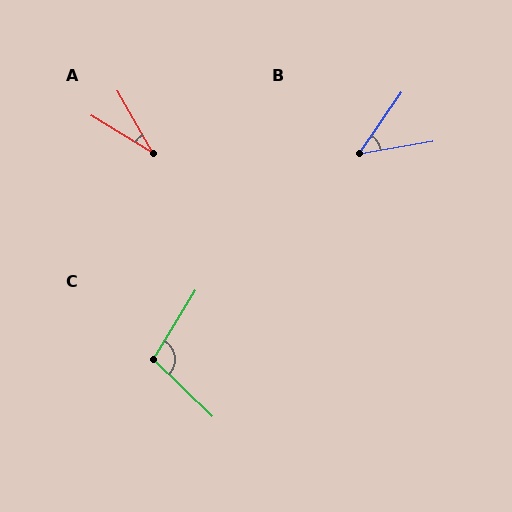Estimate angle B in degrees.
Approximately 45 degrees.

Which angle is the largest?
C, at approximately 102 degrees.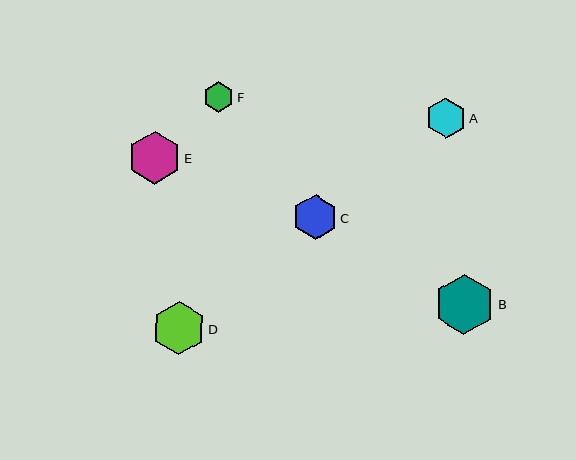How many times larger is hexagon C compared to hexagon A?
Hexagon C is approximately 1.1 times the size of hexagon A.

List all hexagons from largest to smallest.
From largest to smallest: B, D, E, C, A, F.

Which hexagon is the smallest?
Hexagon F is the smallest with a size of approximately 31 pixels.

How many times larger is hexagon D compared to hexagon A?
Hexagon D is approximately 1.3 times the size of hexagon A.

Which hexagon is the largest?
Hexagon B is the largest with a size of approximately 60 pixels.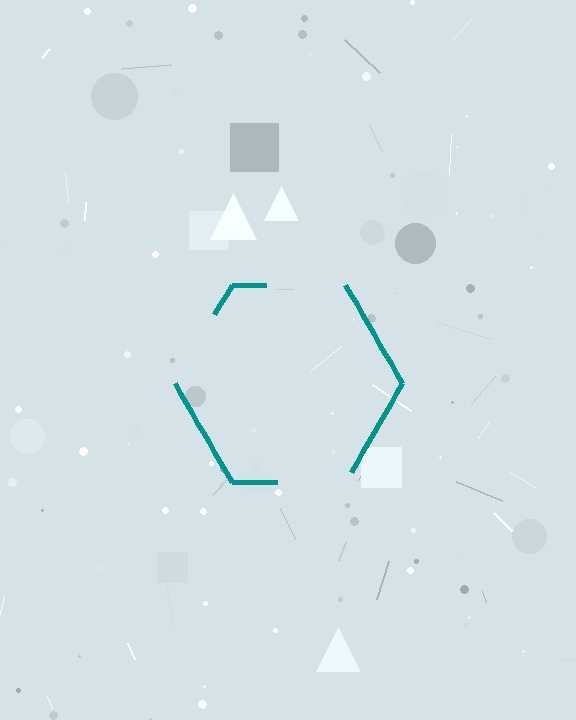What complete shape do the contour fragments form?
The contour fragments form a hexagon.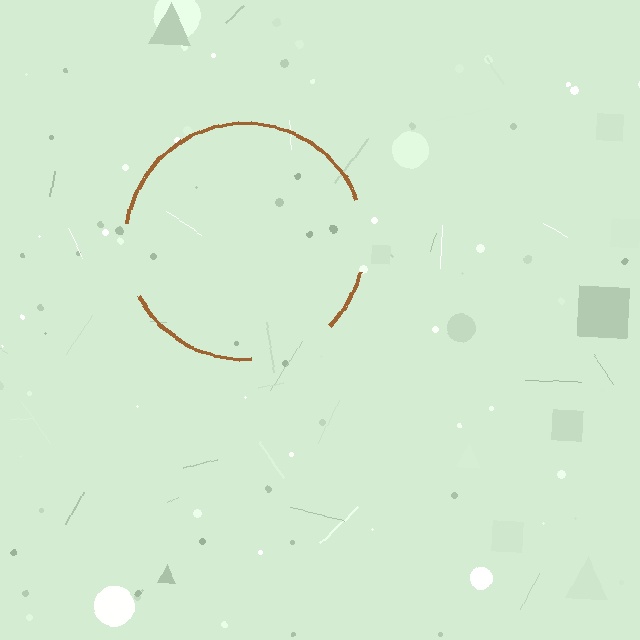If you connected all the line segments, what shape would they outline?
They would outline a circle.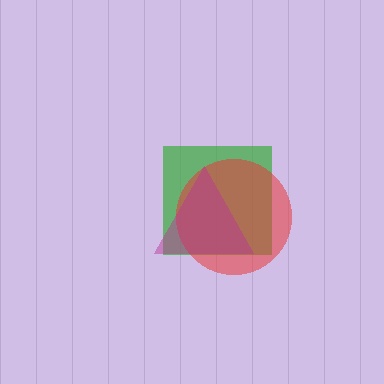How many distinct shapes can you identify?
There are 3 distinct shapes: a green square, a red circle, a magenta triangle.